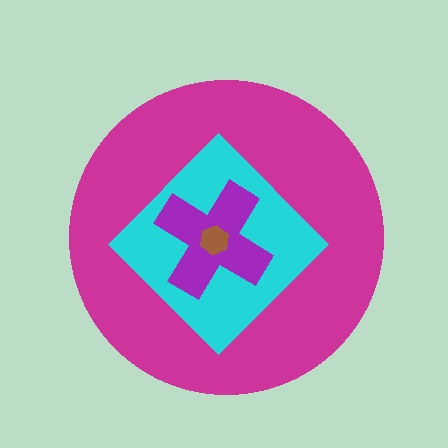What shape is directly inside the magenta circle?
The cyan diamond.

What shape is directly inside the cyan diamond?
The purple cross.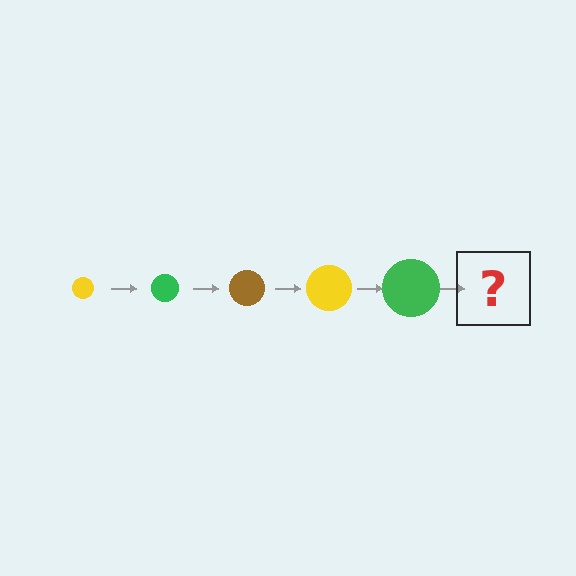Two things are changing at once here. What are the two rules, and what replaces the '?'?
The two rules are that the circle grows larger each step and the color cycles through yellow, green, and brown. The '?' should be a brown circle, larger than the previous one.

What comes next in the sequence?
The next element should be a brown circle, larger than the previous one.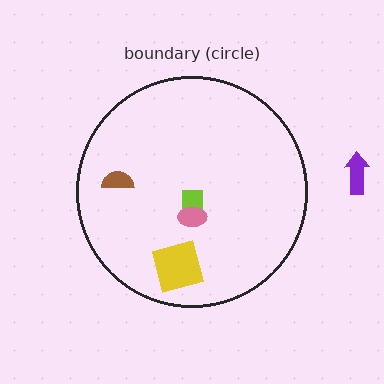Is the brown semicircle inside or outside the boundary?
Inside.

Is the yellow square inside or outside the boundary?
Inside.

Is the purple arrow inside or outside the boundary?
Outside.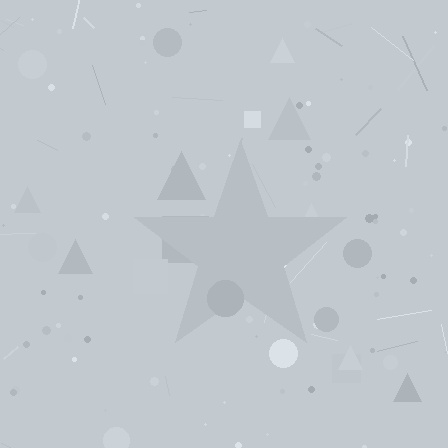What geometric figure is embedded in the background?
A star is embedded in the background.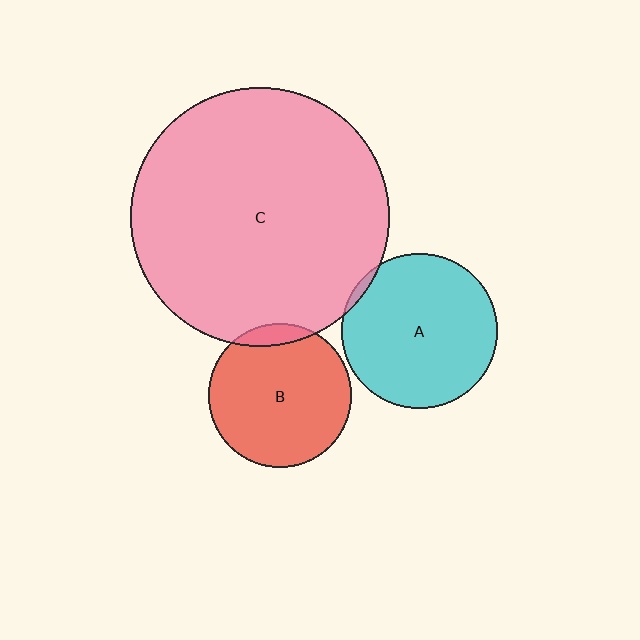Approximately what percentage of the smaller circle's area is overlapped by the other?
Approximately 5%.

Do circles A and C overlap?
Yes.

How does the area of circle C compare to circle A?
Approximately 2.8 times.